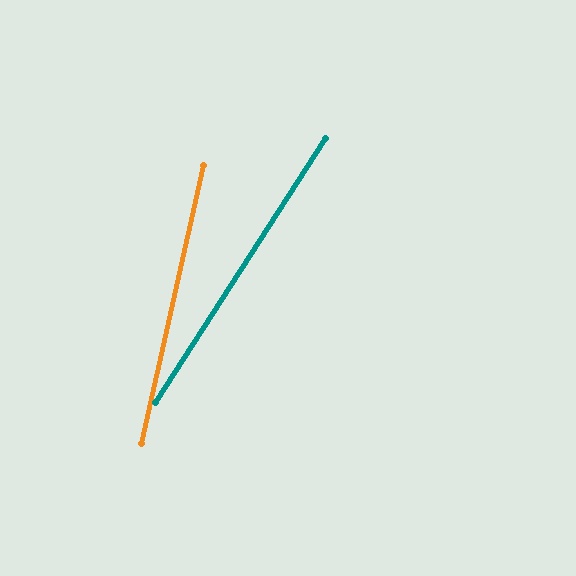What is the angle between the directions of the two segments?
Approximately 20 degrees.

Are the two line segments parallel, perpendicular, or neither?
Neither parallel nor perpendicular — they differ by about 20°.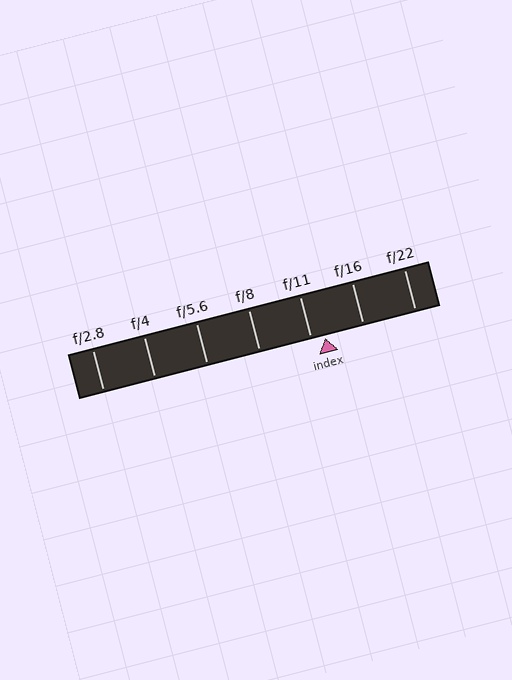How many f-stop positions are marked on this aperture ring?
There are 7 f-stop positions marked.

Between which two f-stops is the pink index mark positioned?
The index mark is between f/11 and f/16.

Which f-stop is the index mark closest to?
The index mark is closest to f/11.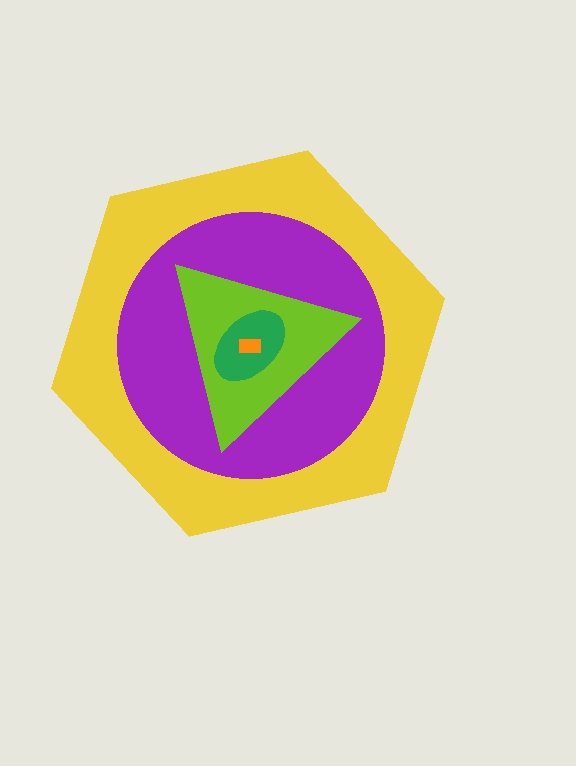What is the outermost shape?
The yellow hexagon.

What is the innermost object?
The orange rectangle.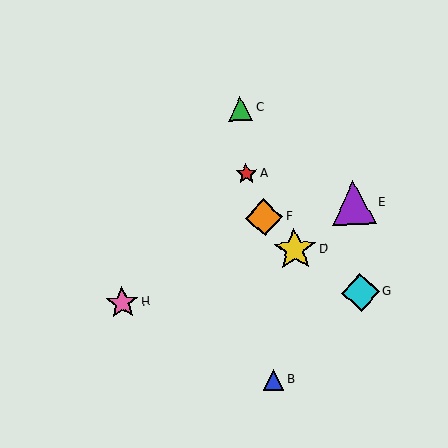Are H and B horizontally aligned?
No, H is at y≈303 and B is at y≈380.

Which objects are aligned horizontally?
Objects G, H are aligned horizontally.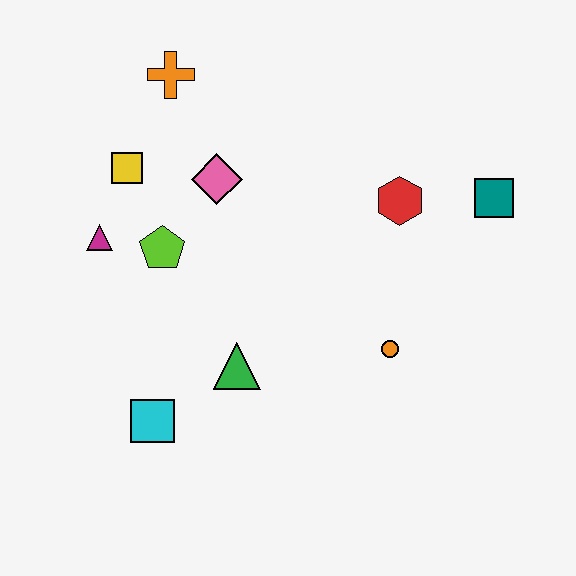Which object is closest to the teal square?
The red hexagon is closest to the teal square.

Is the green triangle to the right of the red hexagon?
No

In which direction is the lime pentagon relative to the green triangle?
The lime pentagon is above the green triangle.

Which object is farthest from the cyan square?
The teal square is farthest from the cyan square.